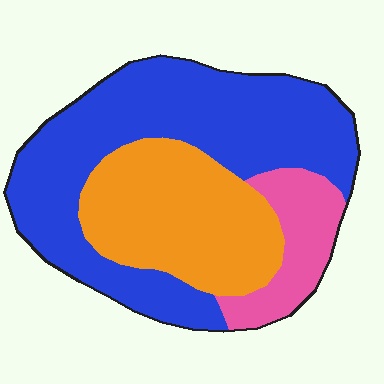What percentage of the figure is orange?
Orange covers about 30% of the figure.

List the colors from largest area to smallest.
From largest to smallest: blue, orange, pink.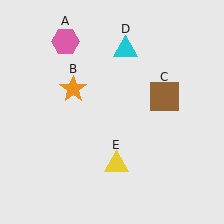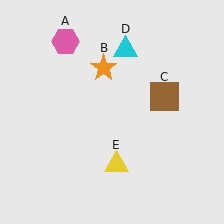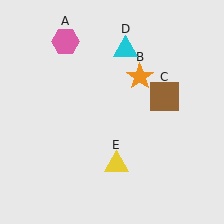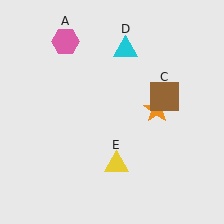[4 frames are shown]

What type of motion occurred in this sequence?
The orange star (object B) rotated clockwise around the center of the scene.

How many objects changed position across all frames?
1 object changed position: orange star (object B).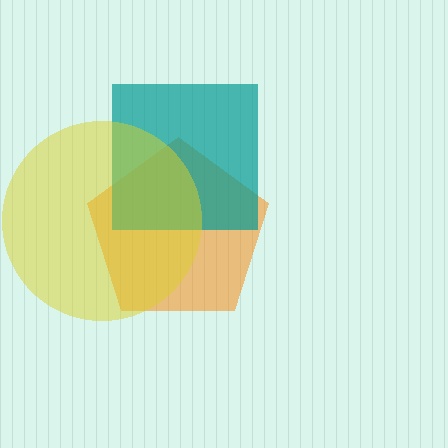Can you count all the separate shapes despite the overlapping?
Yes, there are 3 separate shapes.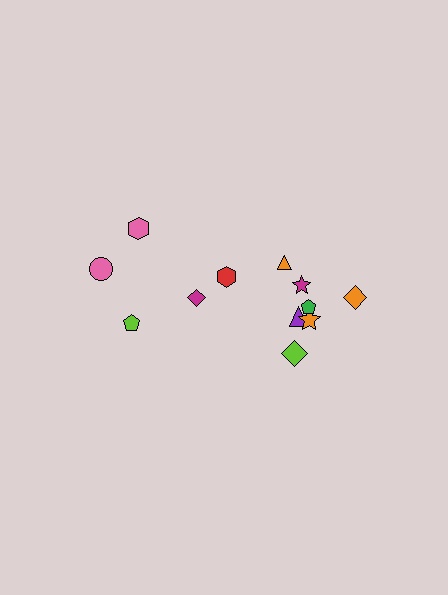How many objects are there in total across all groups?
There are 12 objects.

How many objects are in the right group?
There are 8 objects.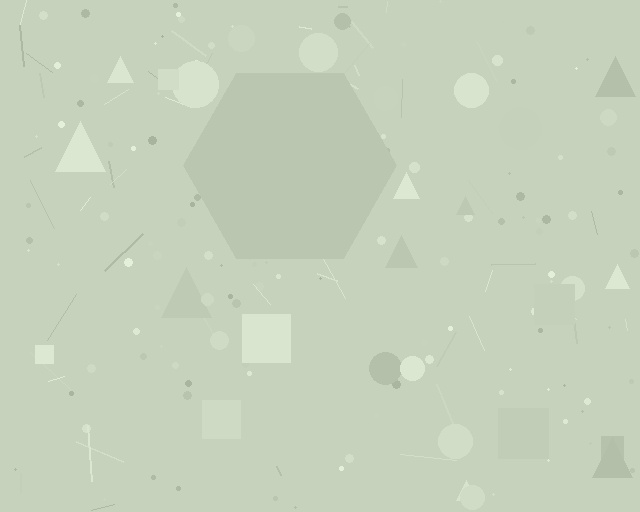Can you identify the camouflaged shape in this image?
The camouflaged shape is a hexagon.